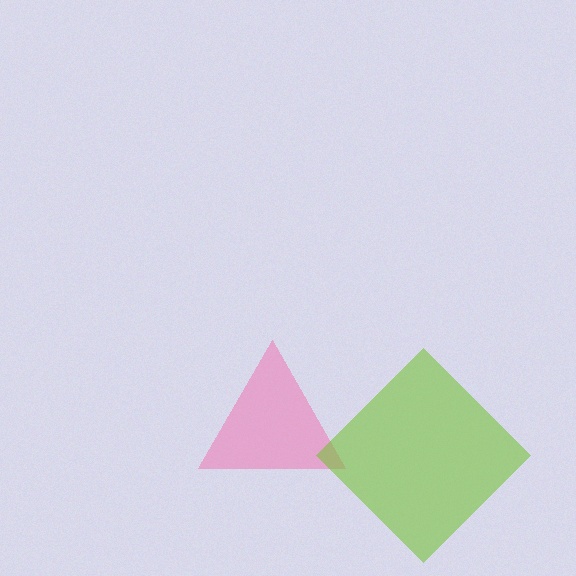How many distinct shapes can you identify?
There are 2 distinct shapes: a pink triangle, a lime diamond.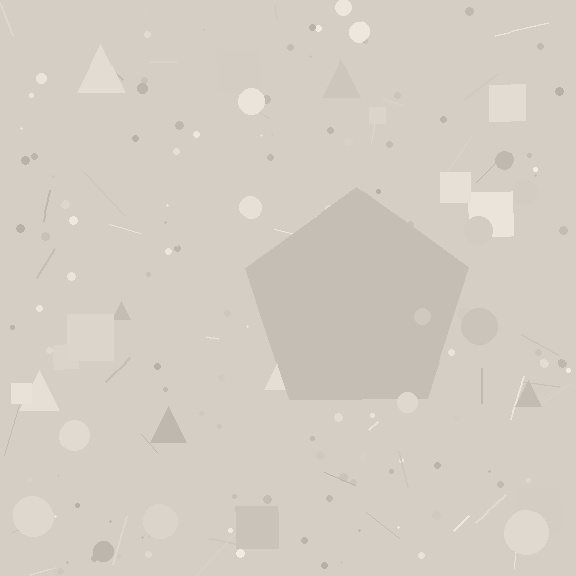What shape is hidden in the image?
A pentagon is hidden in the image.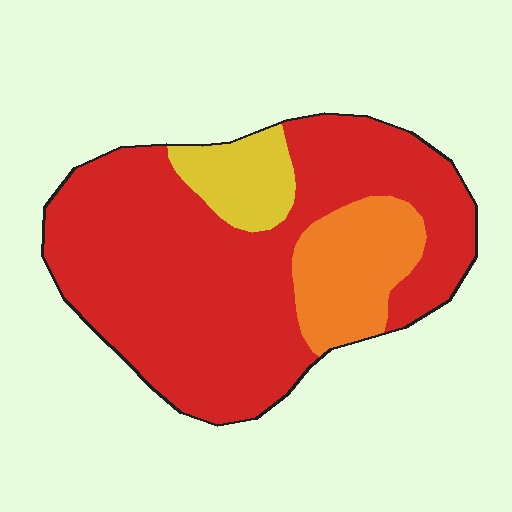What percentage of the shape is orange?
Orange covers about 15% of the shape.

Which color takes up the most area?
Red, at roughly 75%.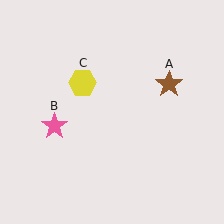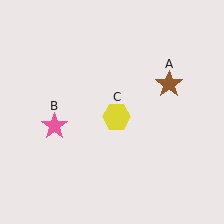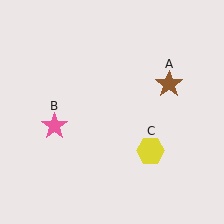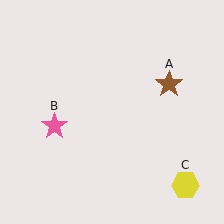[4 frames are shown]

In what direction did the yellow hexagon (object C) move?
The yellow hexagon (object C) moved down and to the right.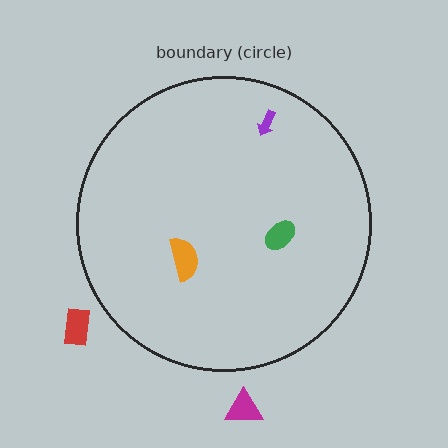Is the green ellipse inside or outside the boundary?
Inside.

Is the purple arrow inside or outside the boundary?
Inside.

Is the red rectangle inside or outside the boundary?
Outside.